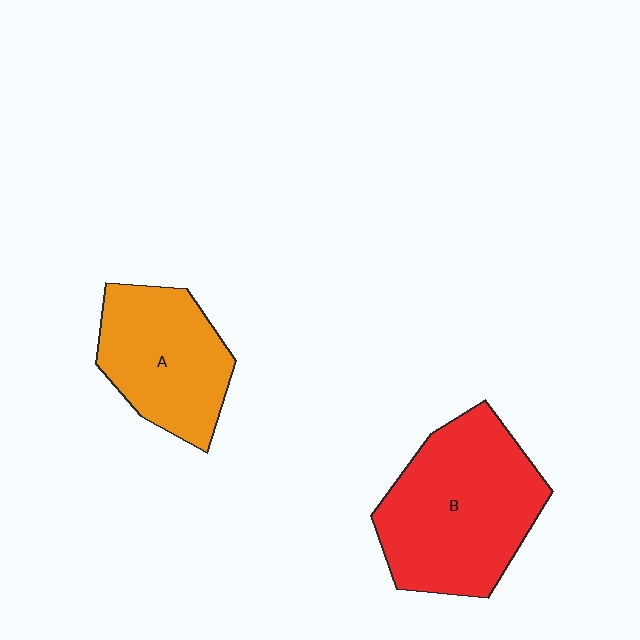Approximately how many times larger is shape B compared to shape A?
Approximately 1.4 times.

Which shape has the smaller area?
Shape A (orange).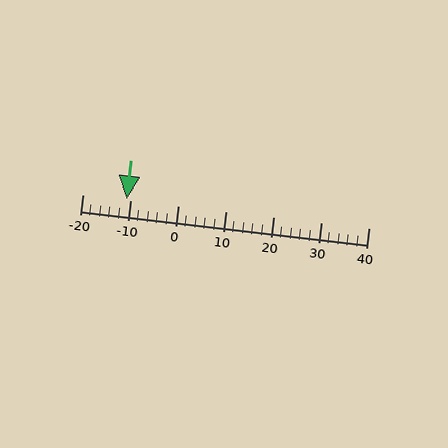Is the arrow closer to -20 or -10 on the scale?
The arrow is closer to -10.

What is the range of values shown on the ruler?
The ruler shows values from -20 to 40.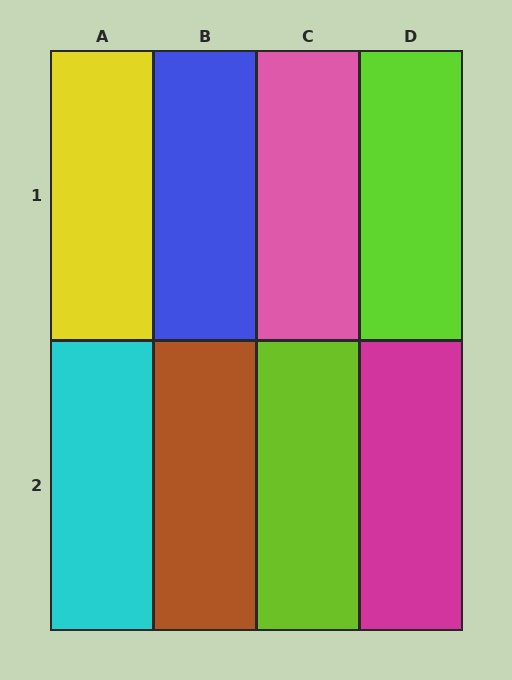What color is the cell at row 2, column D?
Magenta.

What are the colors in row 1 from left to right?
Yellow, blue, pink, lime.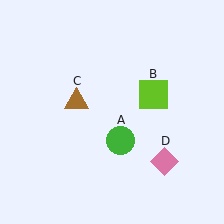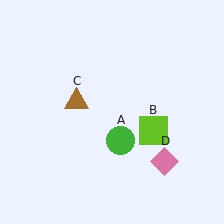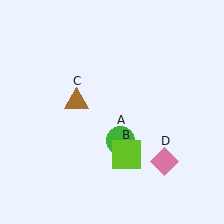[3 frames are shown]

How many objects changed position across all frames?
1 object changed position: lime square (object B).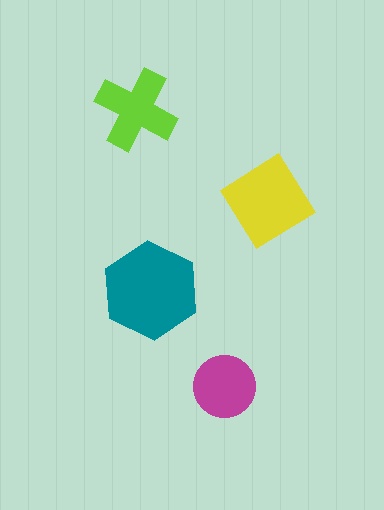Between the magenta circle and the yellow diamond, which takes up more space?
The yellow diamond.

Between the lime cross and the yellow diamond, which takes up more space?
The yellow diamond.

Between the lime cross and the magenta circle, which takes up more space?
The lime cross.